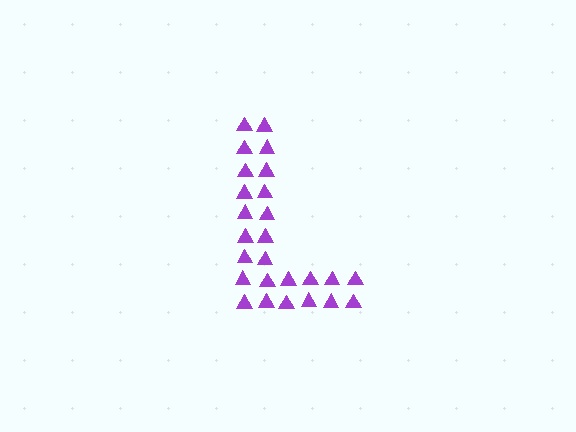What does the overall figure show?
The overall figure shows the letter L.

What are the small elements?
The small elements are triangles.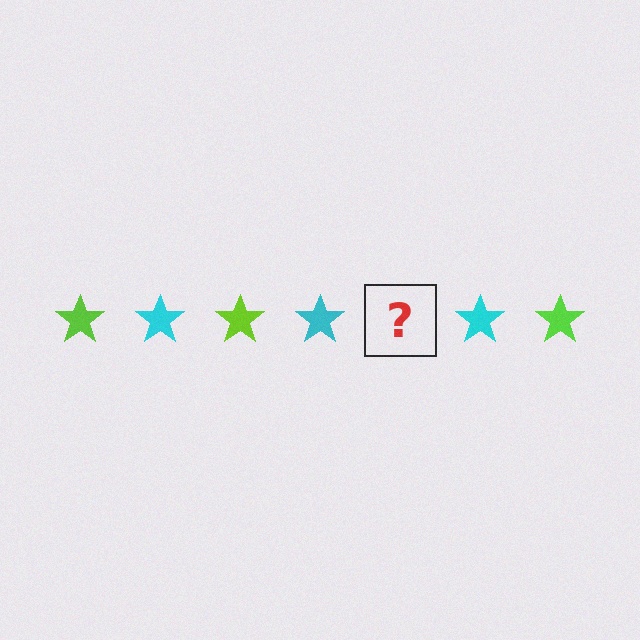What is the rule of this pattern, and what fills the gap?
The rule is that the pattern cycles through lime, cyan stars. The gap should be filled with a lime star.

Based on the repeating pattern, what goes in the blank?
The blank should be a lime star.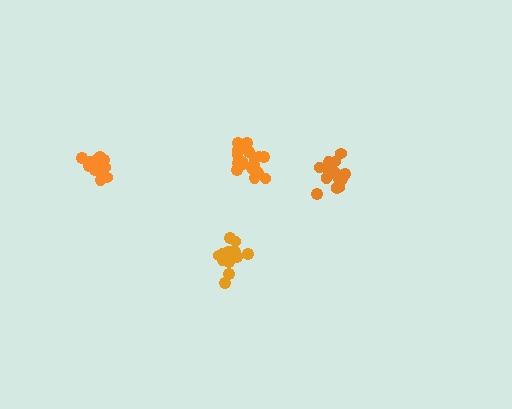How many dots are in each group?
Group 1: 16 dots, Group 2: 20 dots, Group 3: 16 dots, Group 4: 20 dots (72 total).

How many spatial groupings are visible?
There are 4 spatial groupings.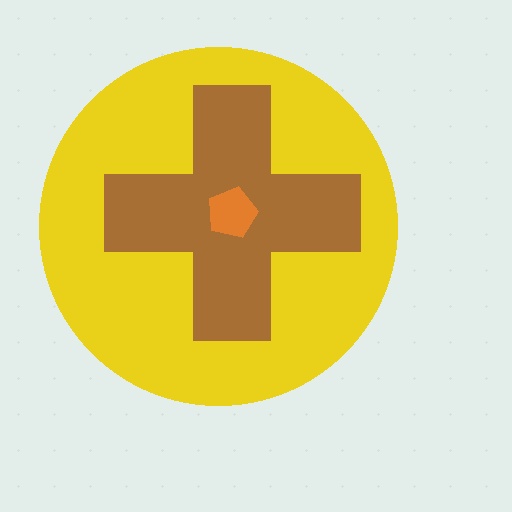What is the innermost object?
The orange pentagon.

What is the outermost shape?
The yellow circle.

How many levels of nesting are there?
3.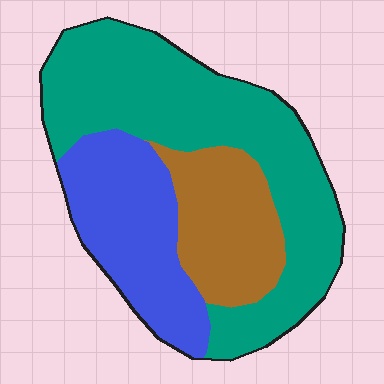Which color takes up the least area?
Brown, at roughly 20%.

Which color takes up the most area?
Teal, at roughly 50%.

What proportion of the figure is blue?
Blue takes up about one quarter (1/4) of the figure.